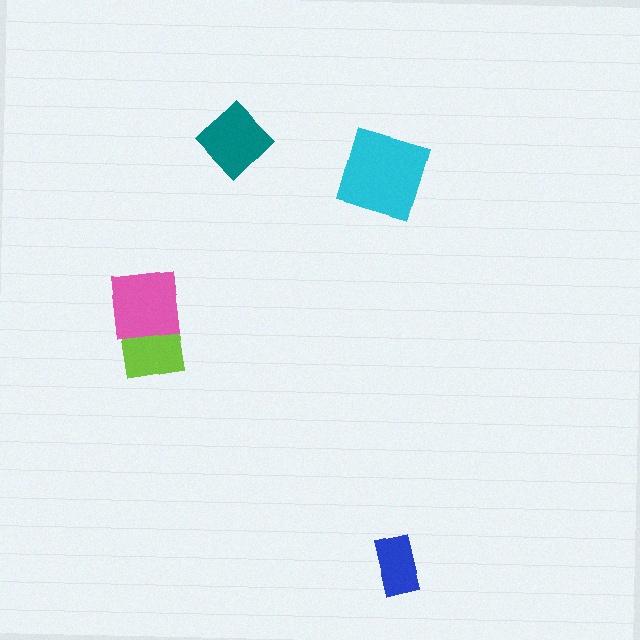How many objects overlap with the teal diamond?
0 objects overlap with the teal diamond.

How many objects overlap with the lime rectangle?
1 object overlaps with the lime rectangle.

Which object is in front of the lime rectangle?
The pink square is in front of the lime rectangle.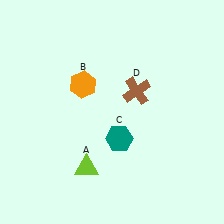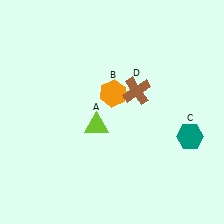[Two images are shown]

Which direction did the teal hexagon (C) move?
The teal hexagon (C) moved right.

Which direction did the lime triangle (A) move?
The lime triangle (A) moved up.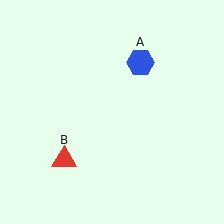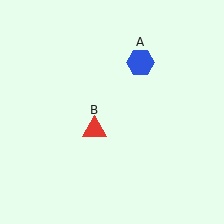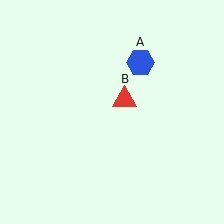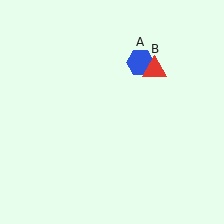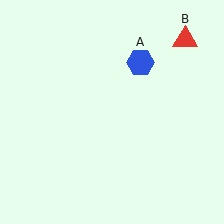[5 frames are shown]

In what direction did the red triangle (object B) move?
The red triangle (object B) moved up and to the right.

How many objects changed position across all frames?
1 object changed position: red triangle (object B).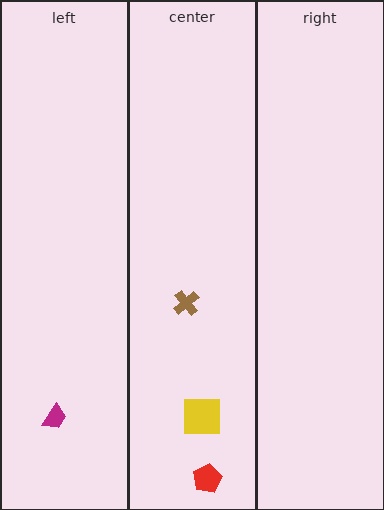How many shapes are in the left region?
1.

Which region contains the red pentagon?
The center region.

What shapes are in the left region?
The magenta trapezoid.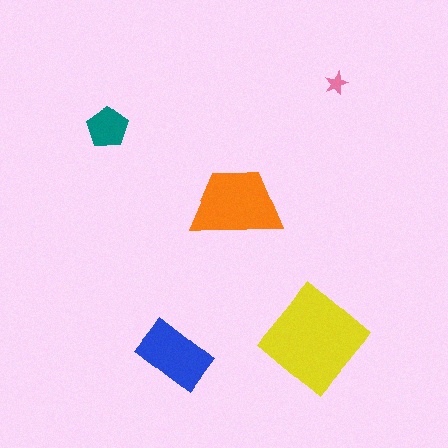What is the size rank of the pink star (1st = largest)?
5th.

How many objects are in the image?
There are 5 objects in the image.